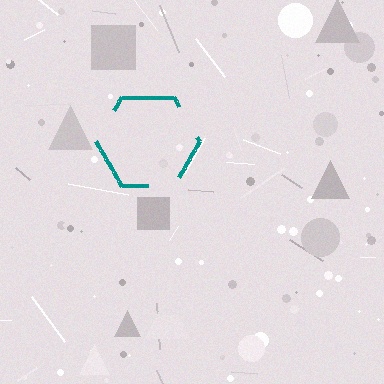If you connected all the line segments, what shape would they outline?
They would outline a hexagon.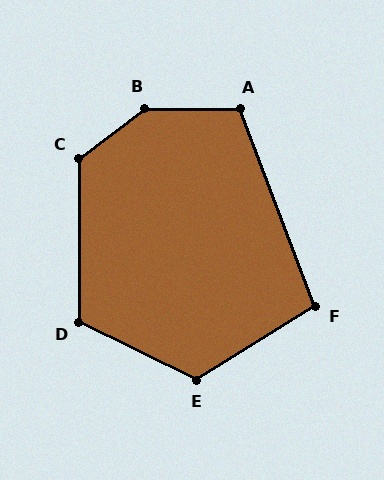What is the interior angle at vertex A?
Approximately 111 degrees (obtuse).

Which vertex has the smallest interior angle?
F, at approximately 101 degrees.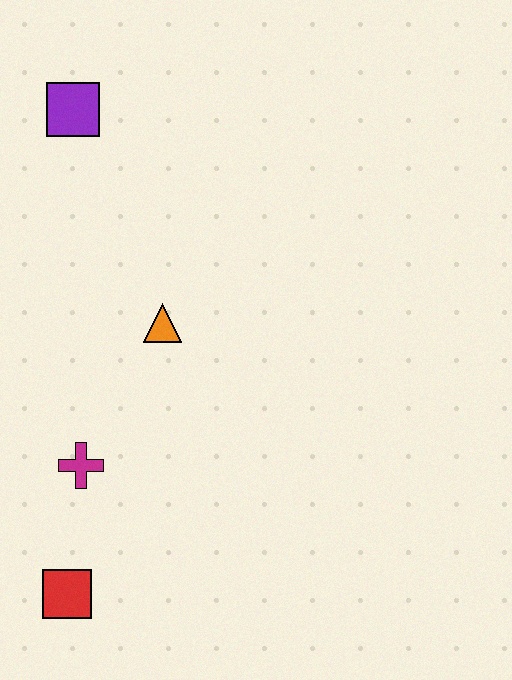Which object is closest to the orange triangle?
The magenta cross is closest to the orange triangle.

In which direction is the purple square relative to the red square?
The purple square is above the red square.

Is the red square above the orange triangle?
No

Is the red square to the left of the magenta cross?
Yes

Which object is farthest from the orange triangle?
The red square is farthest from the orange triangle.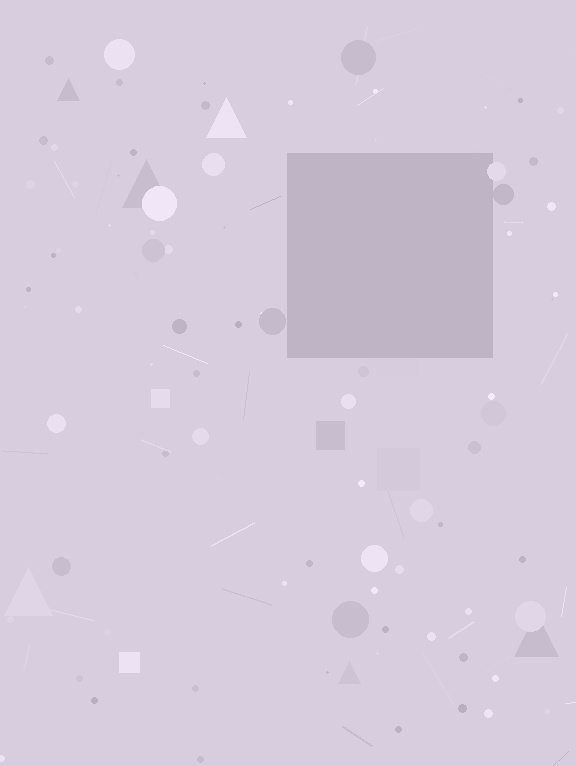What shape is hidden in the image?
A square is hidden in the image.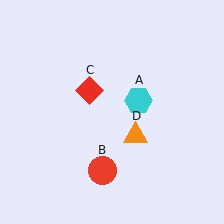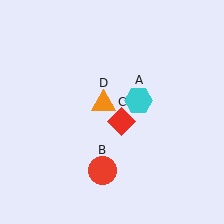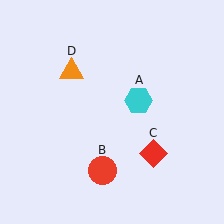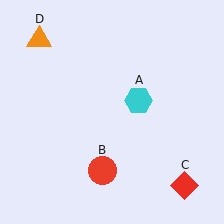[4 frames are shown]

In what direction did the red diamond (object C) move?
The red diamond (object C) moved down and to the right.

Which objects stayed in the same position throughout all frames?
Cyan hexagon (object A) and red circle (object B) remained stationary.